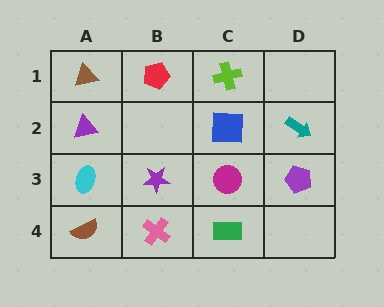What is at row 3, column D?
A purple pentagon.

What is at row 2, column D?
A teal arrow.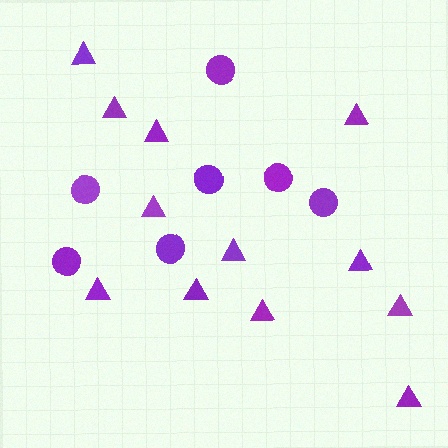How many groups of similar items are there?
There are 2 groups: one group of triangles (12) and one group of circles (7).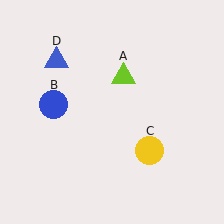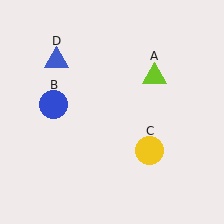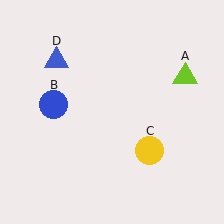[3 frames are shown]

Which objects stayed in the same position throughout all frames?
Blue circle (object B) and yellow circle (object C) and blue triangle (object D) remained stationary.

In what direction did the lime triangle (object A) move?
The lime triangle (object A) moved right.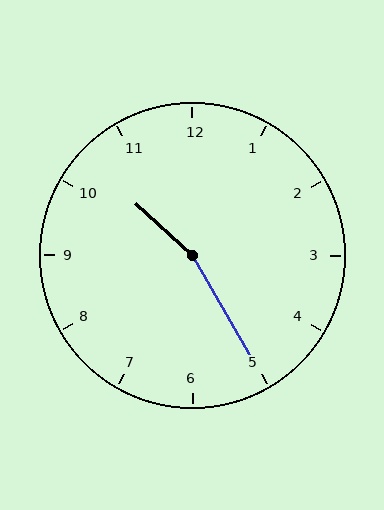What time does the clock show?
10:25.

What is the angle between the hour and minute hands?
Approximately 162 degrees.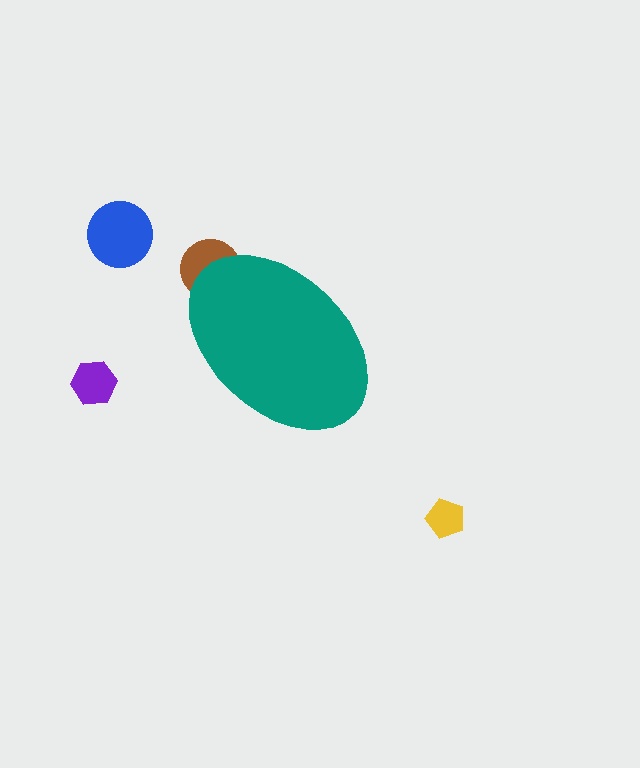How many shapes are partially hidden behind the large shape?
1 shape is partially hidden.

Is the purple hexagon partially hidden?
No, the purple hexagon is fully visible.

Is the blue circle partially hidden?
No, the blue circle is fully visible.